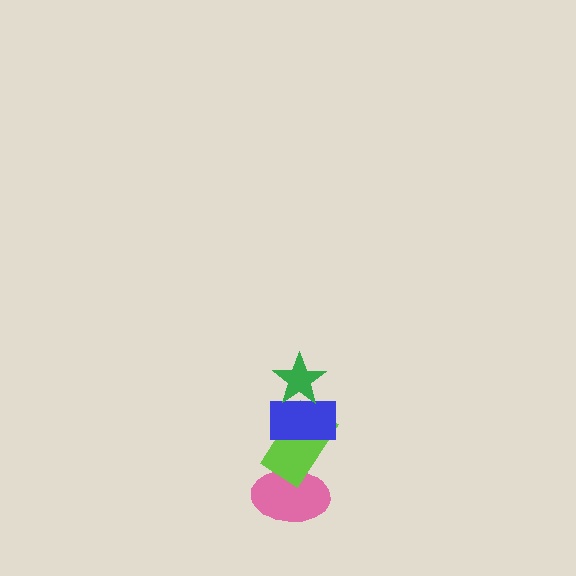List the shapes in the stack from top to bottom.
From top to bottom: the green star, the blue rectangle, the lime rectangle, the pink ellipse.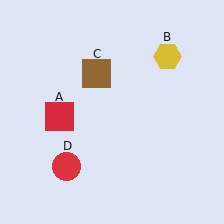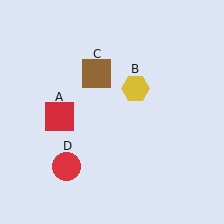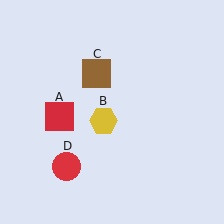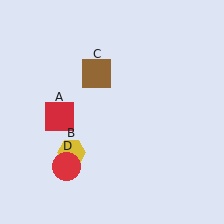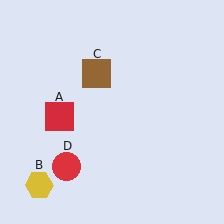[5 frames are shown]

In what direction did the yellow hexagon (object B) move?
The yellow hexagon (object B) moved down and to the left.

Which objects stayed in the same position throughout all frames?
Red square (object A) and brown square (object C) and red circle (object D) remained stationary.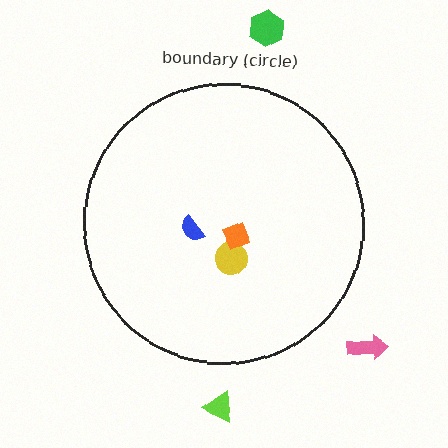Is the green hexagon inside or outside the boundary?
Outside.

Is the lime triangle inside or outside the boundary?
Outside.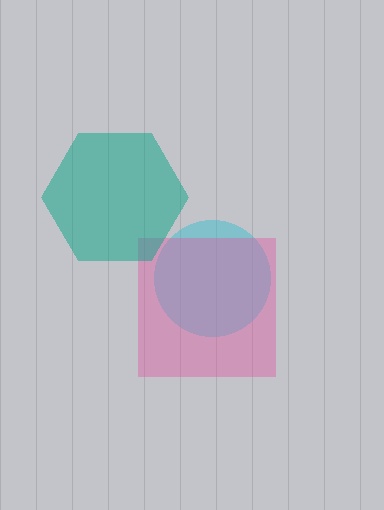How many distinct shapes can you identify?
There are 3 distinct shapes: a cyan circle, a pink square, a teal hexagon.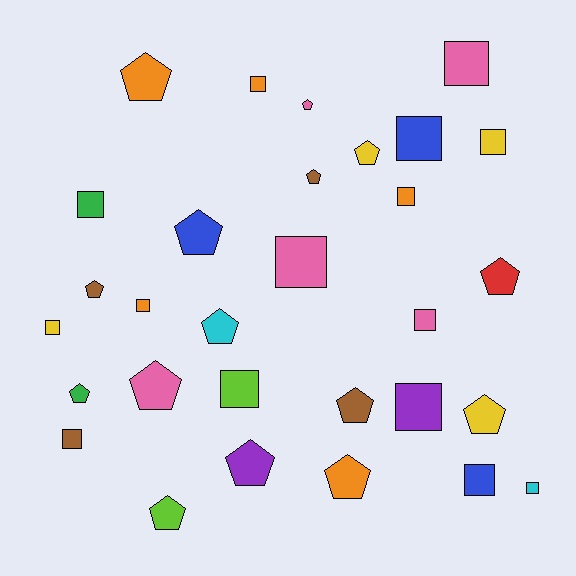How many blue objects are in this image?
There are 3 blue objects.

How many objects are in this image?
There are 30 objects.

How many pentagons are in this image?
There are 15 pentagons.